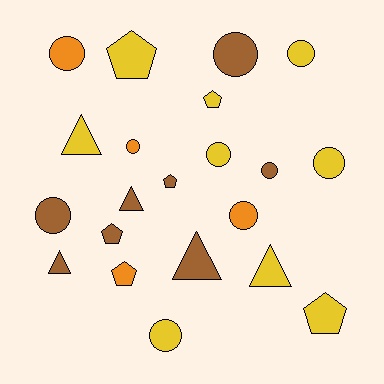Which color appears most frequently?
Yellow, with 9 objects.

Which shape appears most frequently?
Circle, with 10 objects.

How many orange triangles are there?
There are no orange triangles.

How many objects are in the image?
There are 21 objects.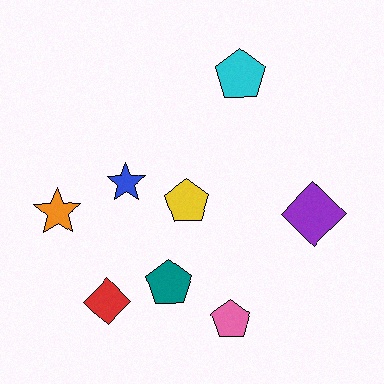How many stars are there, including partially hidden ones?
There are 2 stars.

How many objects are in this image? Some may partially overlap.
There are 8 objects.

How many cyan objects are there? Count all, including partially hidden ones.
There is 1 cyan object.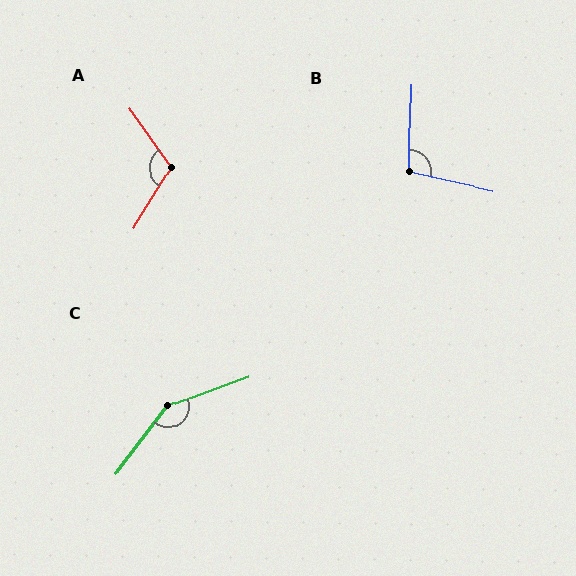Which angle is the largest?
C, at approximately 147 degrees.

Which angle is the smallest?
B, at approximately 101 degrees.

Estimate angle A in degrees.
Approximately 114 degrees.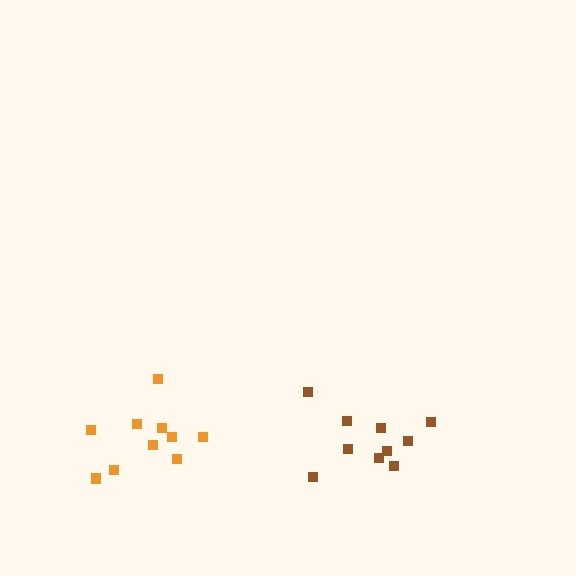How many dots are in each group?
Group 1: 10 dots, Group 2: 10 dots (20 total).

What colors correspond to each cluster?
The clusters are colored: brown, orange.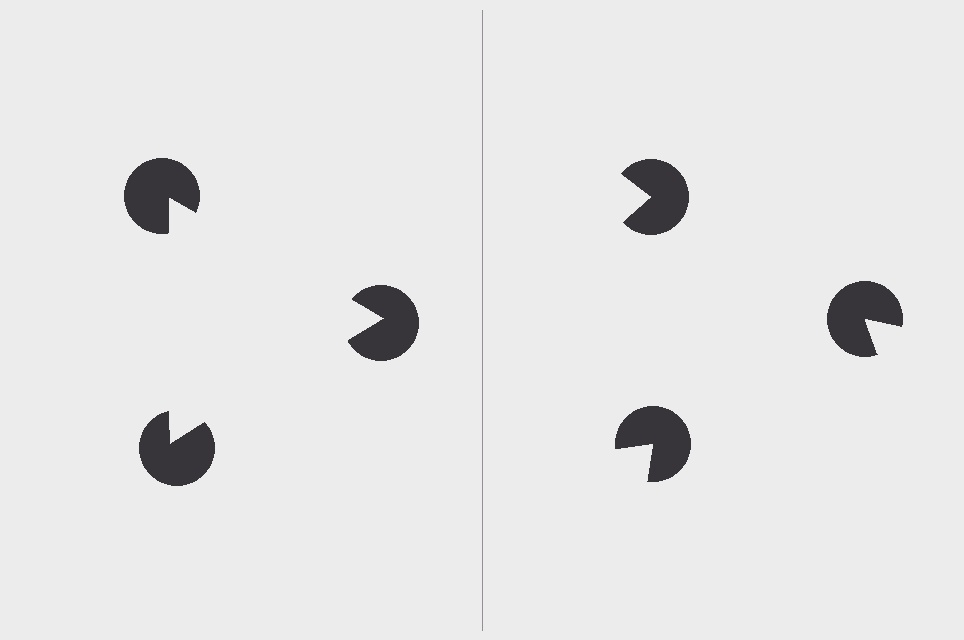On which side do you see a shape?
An illusory triangle appears on the left side. On the right side the wedge cuts are rotated, so no coherent shape forms.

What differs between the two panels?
The pac-man discs are positioned identically on both sides; only the wedge orientations differ. On the left they align to a triangle; on the right they are misaligned.